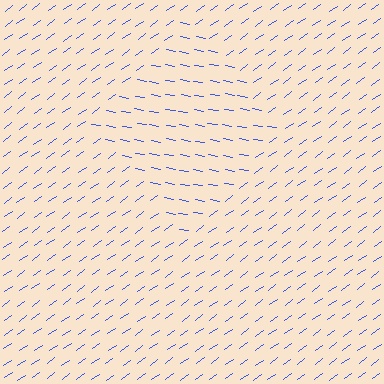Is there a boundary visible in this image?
Yes, there is a texture boundary formed by a change in line orientation.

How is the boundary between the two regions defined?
The boundary is defined purely by a change in line orientation (approximately 45 degrees difference). All lines are the same color and thickness.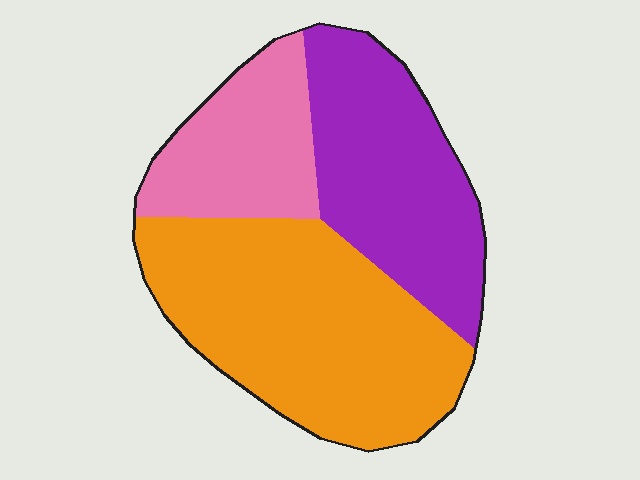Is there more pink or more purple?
Purple.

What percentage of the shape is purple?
Purple takes up between a quarter and a half of the shape.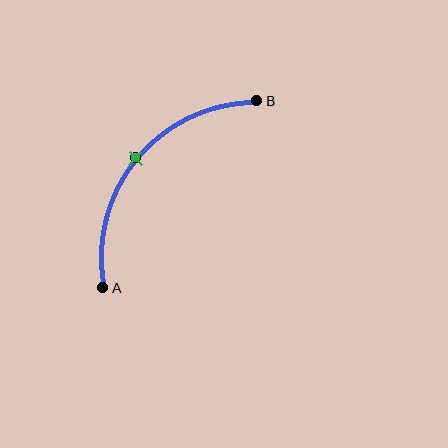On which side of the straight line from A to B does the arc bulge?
The arc bulges above and to the left of the straight line connecting A and B.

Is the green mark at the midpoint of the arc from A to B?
Yes. The green mark lies on the arc at equal arc-length from both A and B — it is the arc midpoint.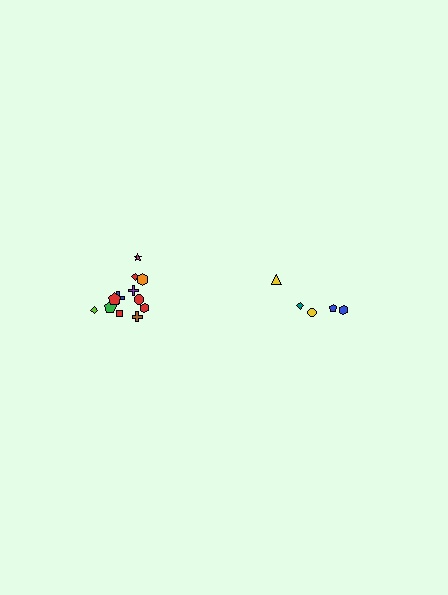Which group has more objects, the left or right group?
The left group.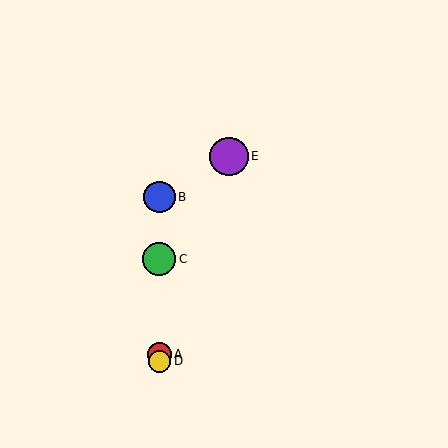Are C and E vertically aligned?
No, C is at x≈159 and E is at x≈229.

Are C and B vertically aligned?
Yes, both are at x≈159.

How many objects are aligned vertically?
4 objects (A, B, C, D) are aligned vertically.